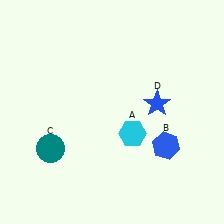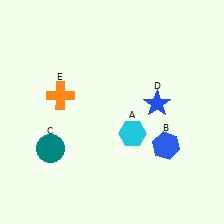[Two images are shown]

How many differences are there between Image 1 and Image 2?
There is 1 difference between the two images.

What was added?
An orange cross (E) was added in Image 2.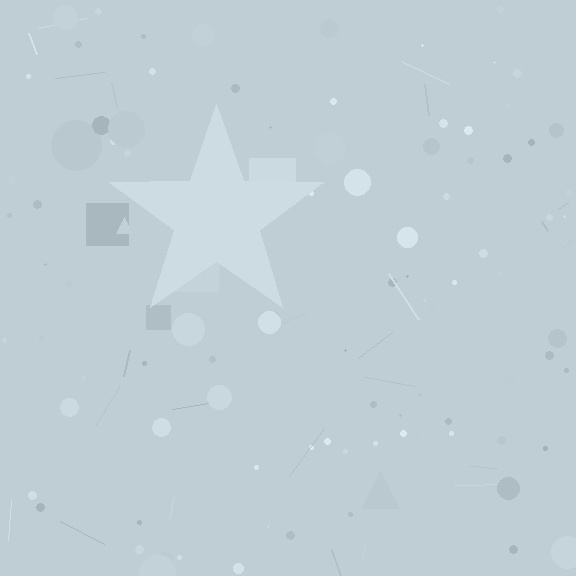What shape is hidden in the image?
A star is hidden in the image.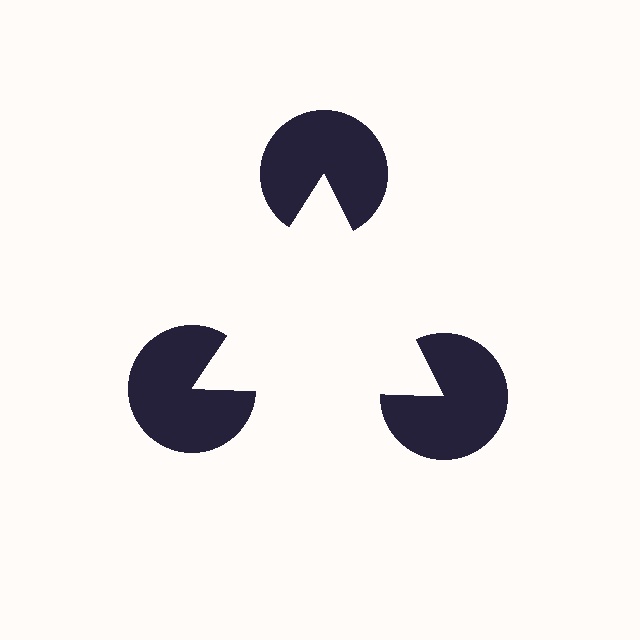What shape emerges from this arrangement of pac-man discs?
An illusory triangle — its edges are inferred from the aligned wedge cuts in the pac-man discs, not physically drawn.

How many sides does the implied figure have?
3 sides.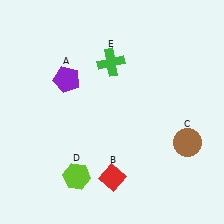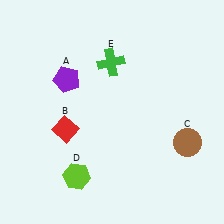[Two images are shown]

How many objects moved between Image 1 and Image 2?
1 object moved between the two images.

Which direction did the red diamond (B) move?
The red diamond (B) moved up.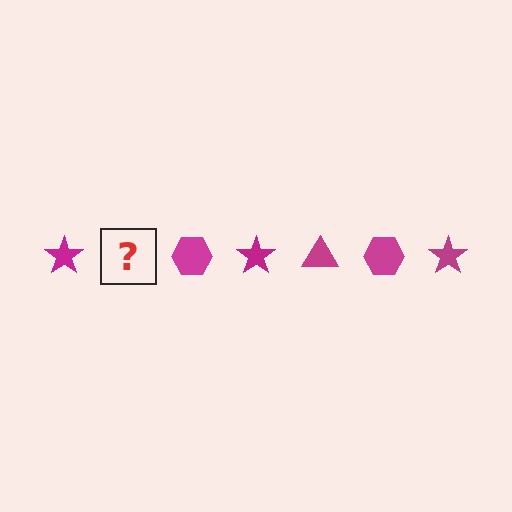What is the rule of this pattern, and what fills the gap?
The rule is that the pattern cycles through star, triangle, hexagon shapes in magenta. The gap should be filled with a magenta triangle.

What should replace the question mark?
The question mark should be replaced with a magenta triangle.